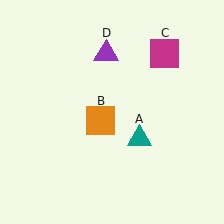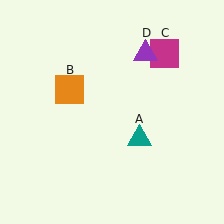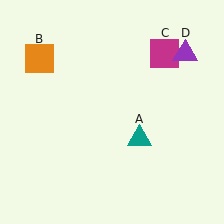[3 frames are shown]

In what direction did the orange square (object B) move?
The orange square (object B) moved up and to the left.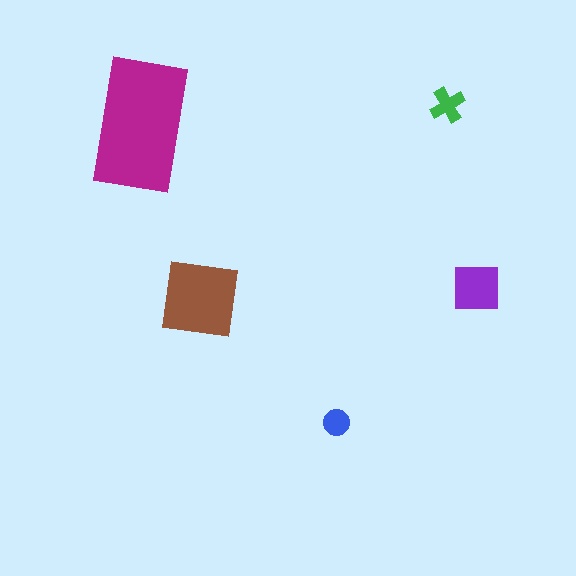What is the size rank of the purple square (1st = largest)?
3rd.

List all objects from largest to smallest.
The magenta rectangle, the brown square, the purple square, the green cross, the blue circle.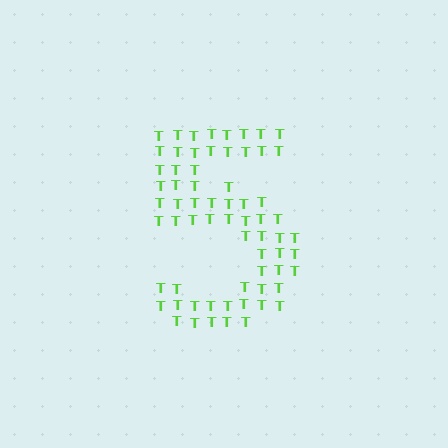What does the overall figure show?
The overall figure shows the digit 5.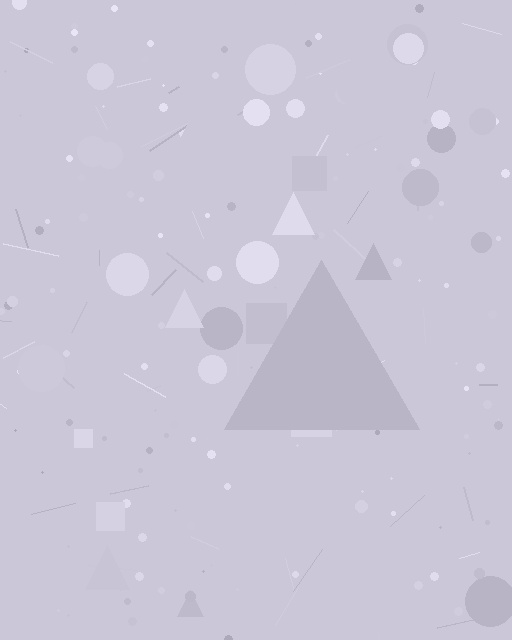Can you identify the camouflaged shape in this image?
The camouflaged shape is a triangle.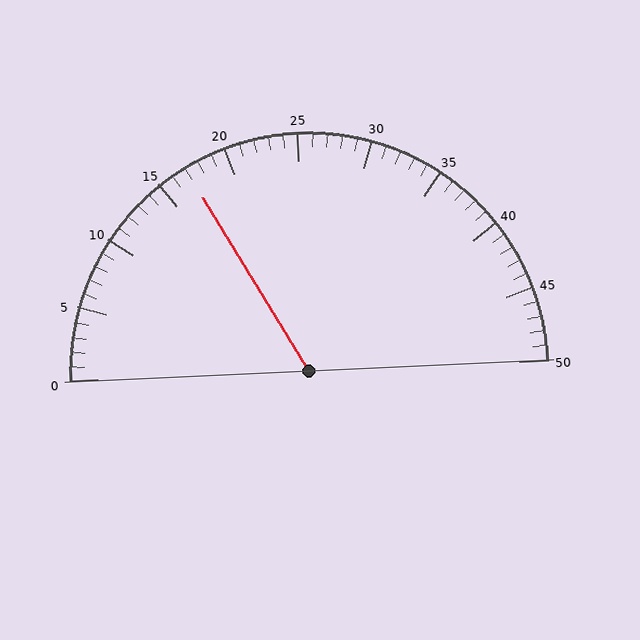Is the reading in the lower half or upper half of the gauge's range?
The reading is in the lower half of the range (0 to 50).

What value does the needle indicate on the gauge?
The needle indicates approximately 17.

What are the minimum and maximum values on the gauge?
The gauge ranges from 0 to 50.